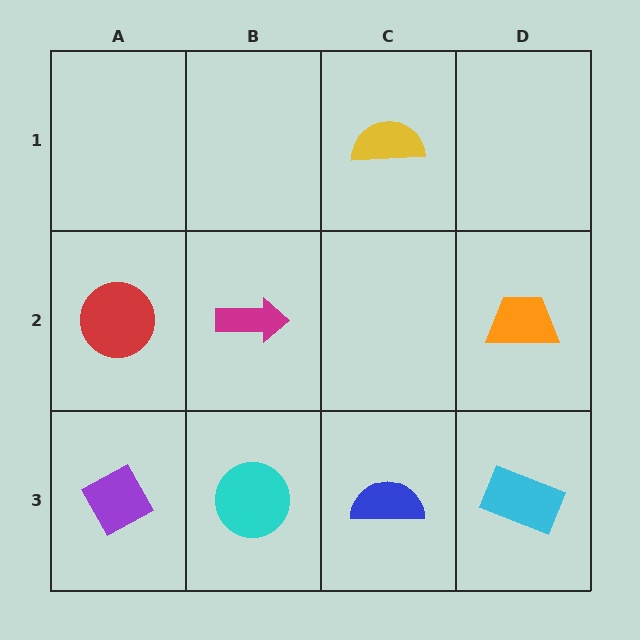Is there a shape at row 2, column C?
No, that cell is empty.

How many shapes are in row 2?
3 shapes.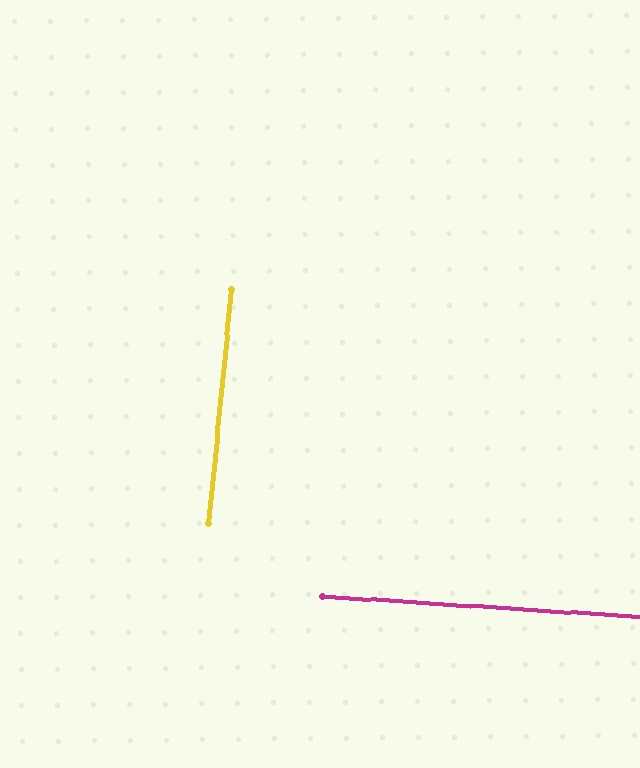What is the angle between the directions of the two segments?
Approximately 88 degrees.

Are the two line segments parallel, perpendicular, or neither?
Perpendicular — they meet at approximately 88°.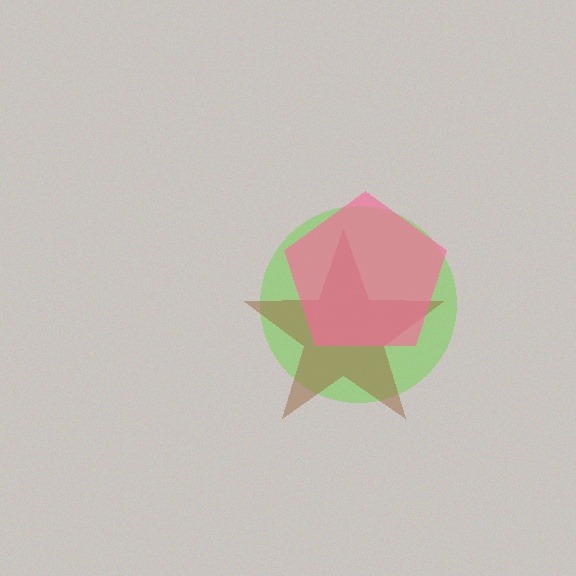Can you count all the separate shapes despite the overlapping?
Yes, there are 3 separate shapes.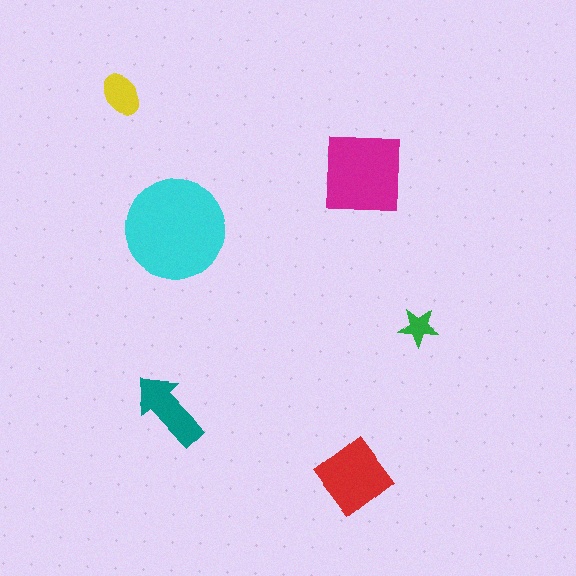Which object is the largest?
The cyan circle.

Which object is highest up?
The yellow ellipse is topmost.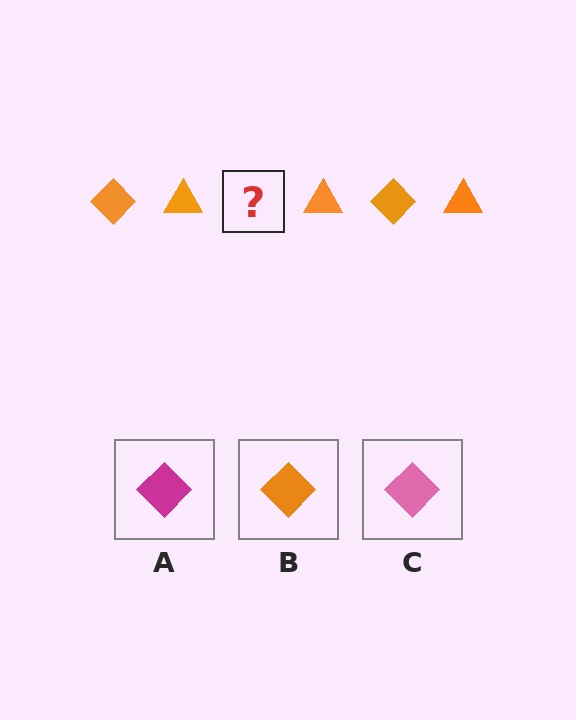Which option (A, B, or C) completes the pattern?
B.